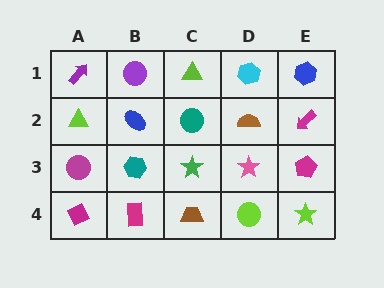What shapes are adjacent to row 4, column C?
A green star (row 3, column C), a magenta rectangle (row 4, column B), a lime circle (row 4, column D).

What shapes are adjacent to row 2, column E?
A blue hexagon (row 1, column E), a magenta pentagon (row 3, column E), a brown semicircle (row 2, column D).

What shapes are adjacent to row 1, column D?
A brown semicircle (row 2, column D), a lime triangle (row 1, column C), a blue hexagon (row 1, column E).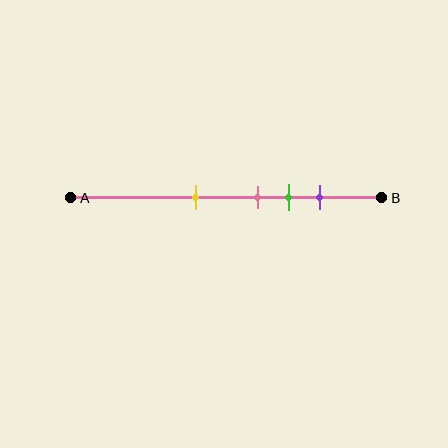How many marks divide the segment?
There are 4 marks dividing the segment.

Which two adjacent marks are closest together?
The pink and green marks are the closest adjacent pair.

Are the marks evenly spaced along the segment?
No, the marks are not evenly spaced.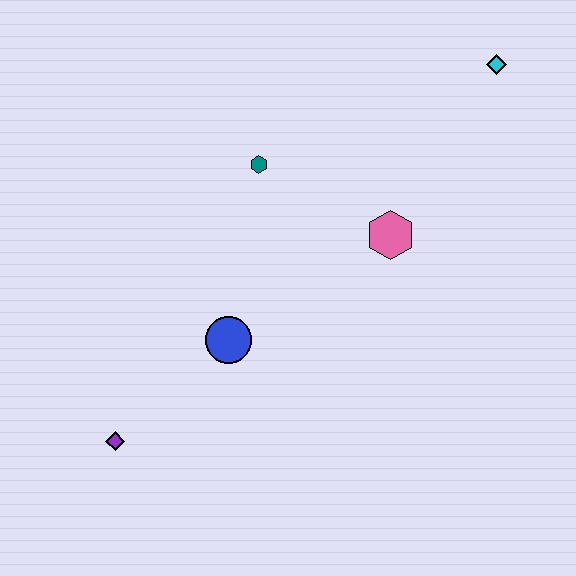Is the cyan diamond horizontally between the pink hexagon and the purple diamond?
No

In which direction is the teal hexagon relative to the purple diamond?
The teal hexagon is above the purple diamond.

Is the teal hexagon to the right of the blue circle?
Yes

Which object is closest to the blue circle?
The purple diamond is closest to the blue circle.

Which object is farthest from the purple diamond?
The cyan diamond is farthest from the purple diamond.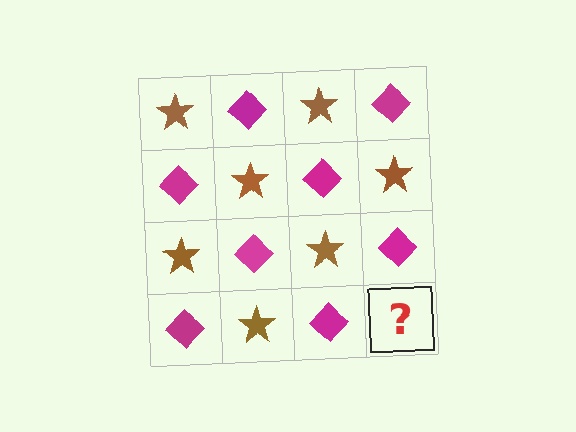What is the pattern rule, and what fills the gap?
The rule is that it alternates brown star and magenta diamond in a checkerboard pattern. The gap should be filled with a brown star.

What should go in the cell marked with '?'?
The missing cell should contain a brown star.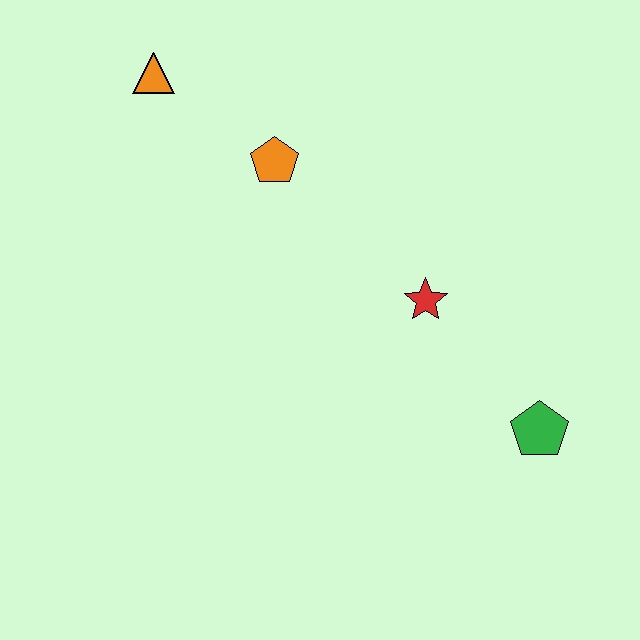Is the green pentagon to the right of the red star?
Yes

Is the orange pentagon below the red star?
No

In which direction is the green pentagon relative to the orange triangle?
The green pentagon is to the right of the orange triangle.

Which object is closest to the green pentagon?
The red star is closest to the green pentagon.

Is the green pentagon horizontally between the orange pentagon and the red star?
No